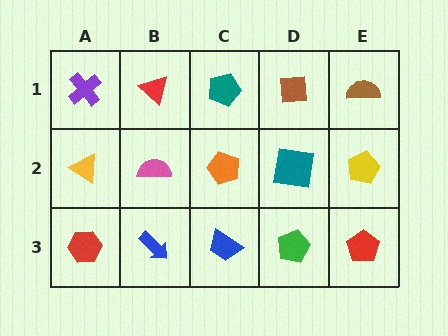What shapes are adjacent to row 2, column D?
A brown square (row 1, column D), a green pentagon (row 3, column D), an orange pentagon (row 2, column C), a yellow pentagon (row 2, column E).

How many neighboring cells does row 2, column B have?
4.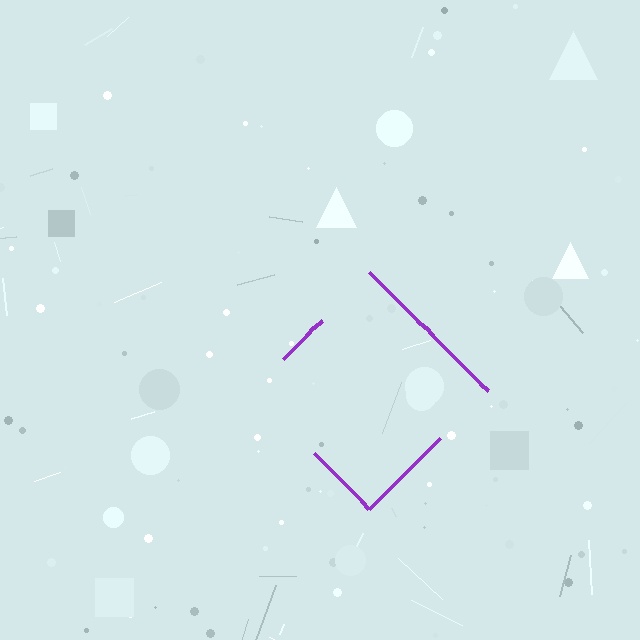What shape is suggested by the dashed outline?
The dashed outline suggests a diamond.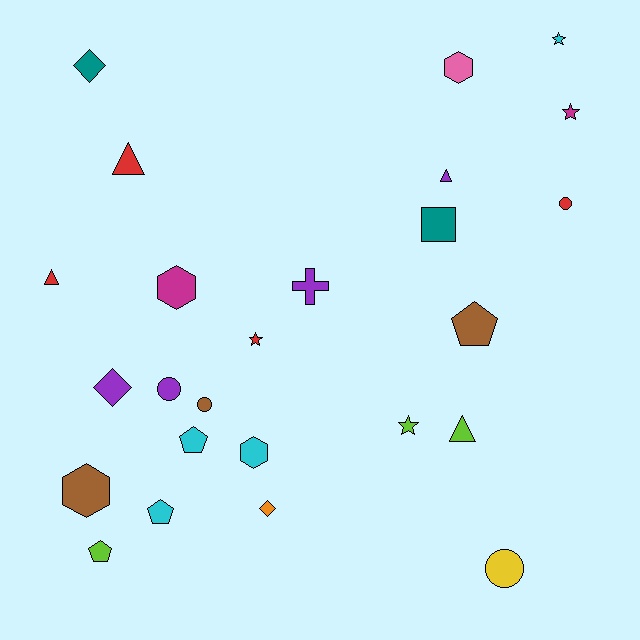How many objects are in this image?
There are 25 objects.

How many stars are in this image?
There are 4 stars.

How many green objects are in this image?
There are no green objects.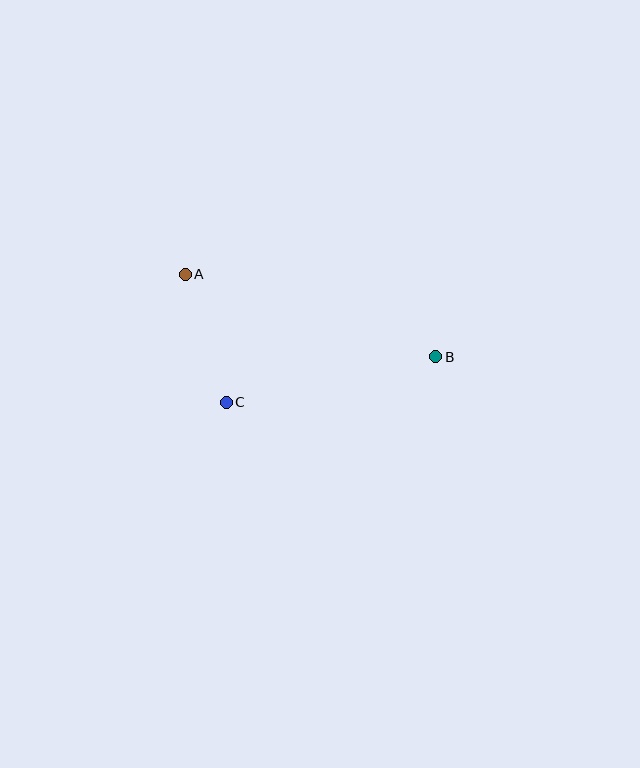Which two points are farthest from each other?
Points A and B are farthest from each other.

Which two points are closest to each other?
Points A and C are closest to each other.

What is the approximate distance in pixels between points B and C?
The distance between B and C is approximately 214 pixels.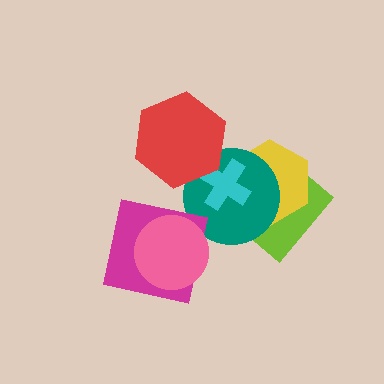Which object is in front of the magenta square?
The pink circle is in front of the magenta square.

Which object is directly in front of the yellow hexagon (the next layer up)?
The teal circle is directly in front of the yellow hexagon.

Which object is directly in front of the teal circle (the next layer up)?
The cyan cross is directly in front of the teal circle.